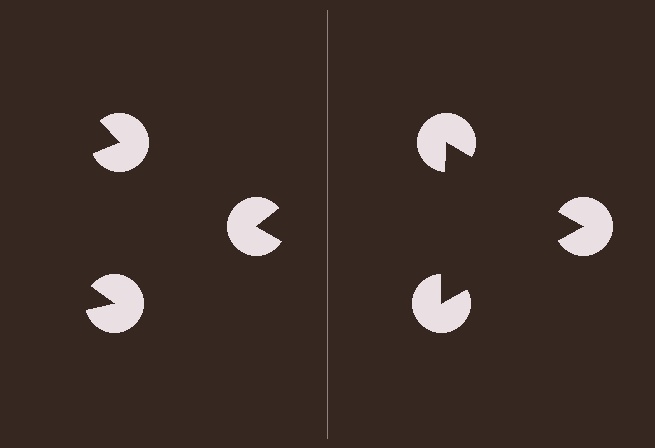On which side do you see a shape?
An illusory triangle appears on the right side. On the left side the wedge cuts are rotated, so no coherent shape forms.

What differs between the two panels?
The pac-man discs are positioned identically on both sides; only the wedge orientations differ. On the right they align to a triangle; on the left they are misaligned.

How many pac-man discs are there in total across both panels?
6 — 3 on each side.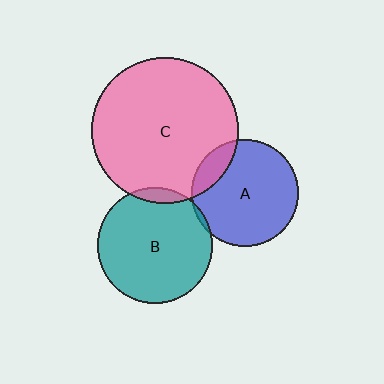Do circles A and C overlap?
Yes.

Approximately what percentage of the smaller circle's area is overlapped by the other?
Approximately 15%.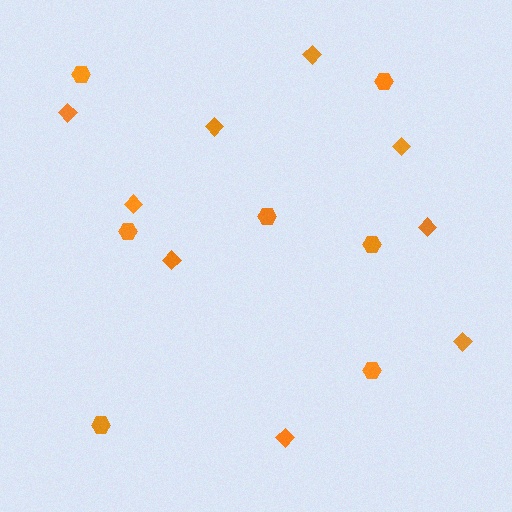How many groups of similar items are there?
There are 2 groups: one group of hexagons (7) and one group of diamonds (9).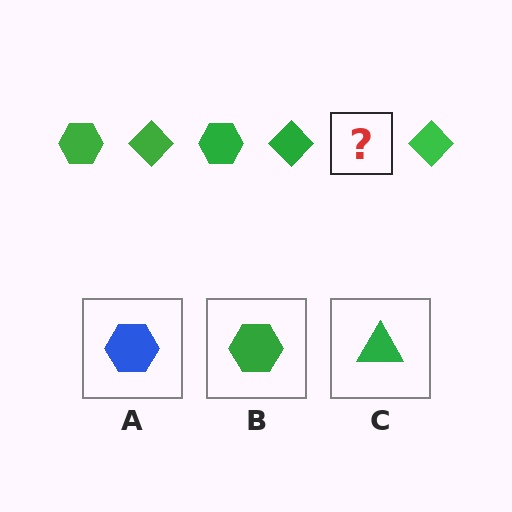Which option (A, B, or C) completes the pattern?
B.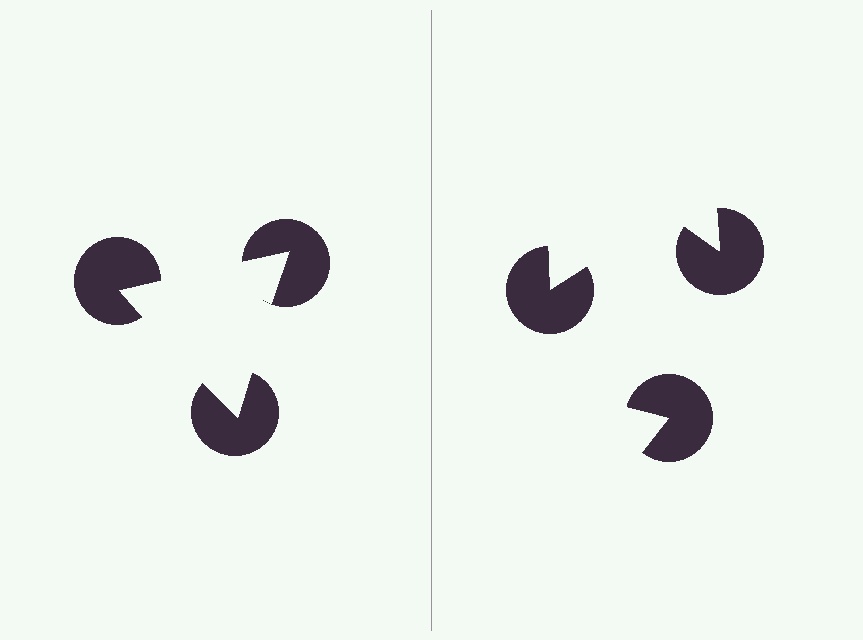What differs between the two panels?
The pac-man discs are positioned identically on both sides; only the wedge orientations differ. On the left they align to a triangle; on the right they are misaligned.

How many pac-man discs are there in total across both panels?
6 — 3 on each side.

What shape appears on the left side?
An illusory triangle.